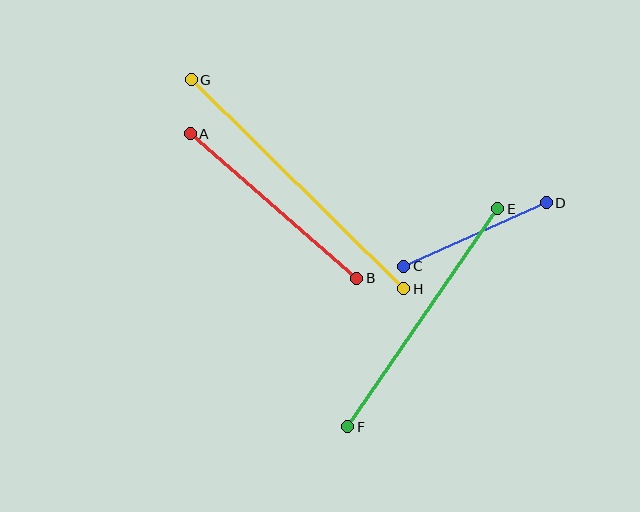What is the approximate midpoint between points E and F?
The midpoint is at approximately (423, 318) pixels.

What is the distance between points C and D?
The distance is approximately 156 pixels.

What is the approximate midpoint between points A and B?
The midpoint is at approximately (274, 206) pixels.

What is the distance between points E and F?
The distance is approximately 265 pixels.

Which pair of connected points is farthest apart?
Points G and H are farthest apart.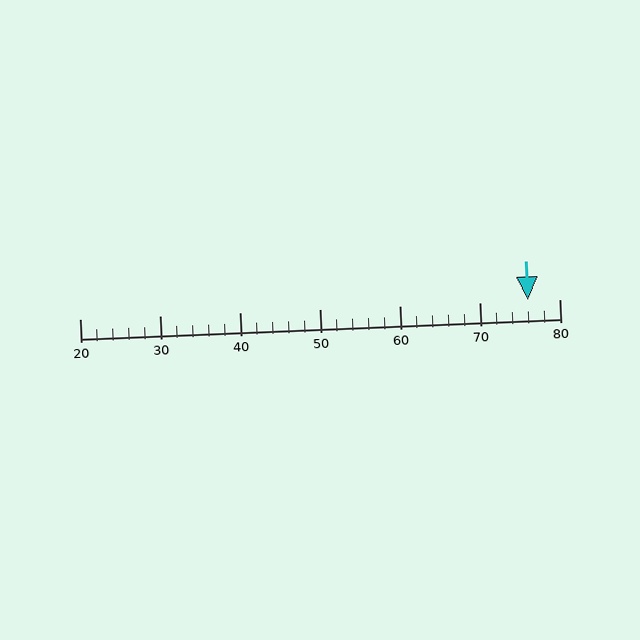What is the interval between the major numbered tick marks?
The major tick marks are spaced 10 units apart.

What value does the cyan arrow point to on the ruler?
The cyan arrow points to approximately 76.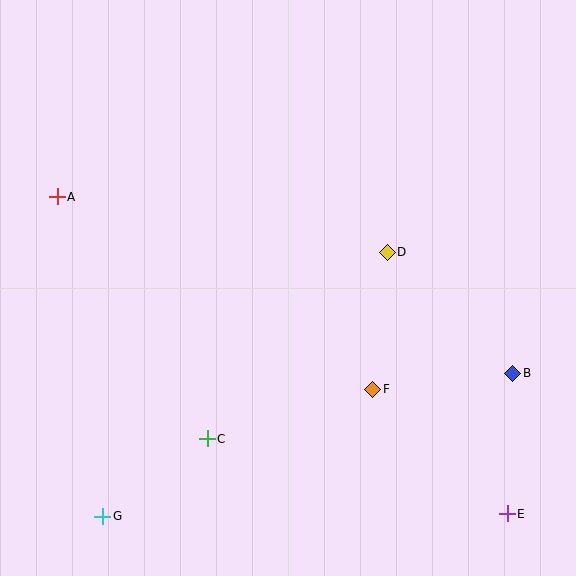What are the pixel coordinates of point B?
Point B is at (513, 373).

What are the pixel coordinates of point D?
Point D is at (387, 252).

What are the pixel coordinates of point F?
Point F is at (373, 389).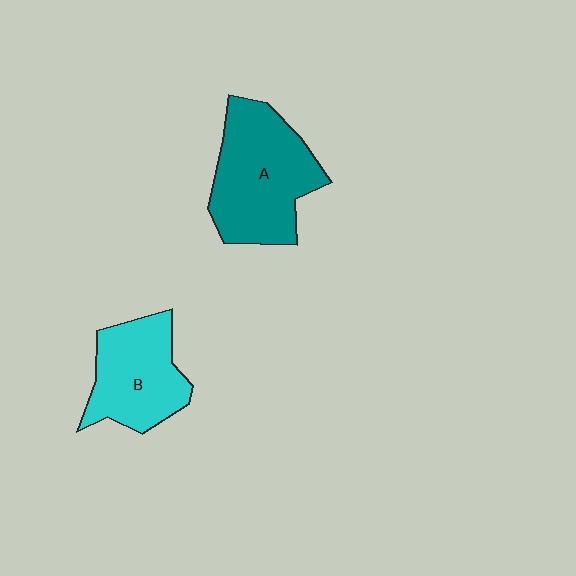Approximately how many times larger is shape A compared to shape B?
Approximately 1.3 times.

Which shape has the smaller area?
Shape B (cyan).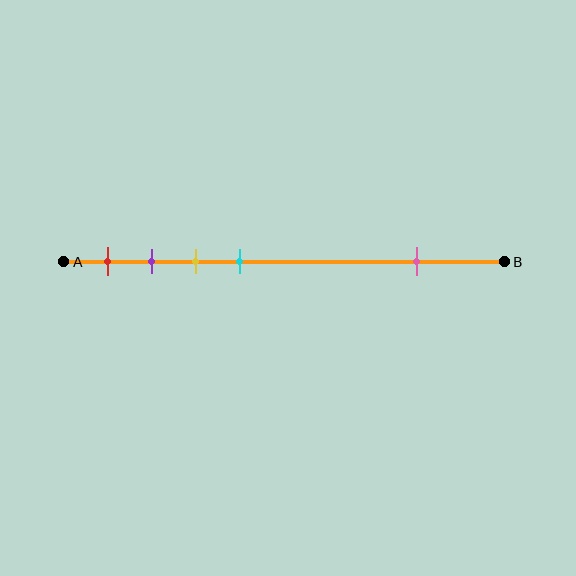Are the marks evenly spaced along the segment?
No, the marks are not evenly spaced.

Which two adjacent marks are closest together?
The purple and yellow marks are the closest adjacent pair.